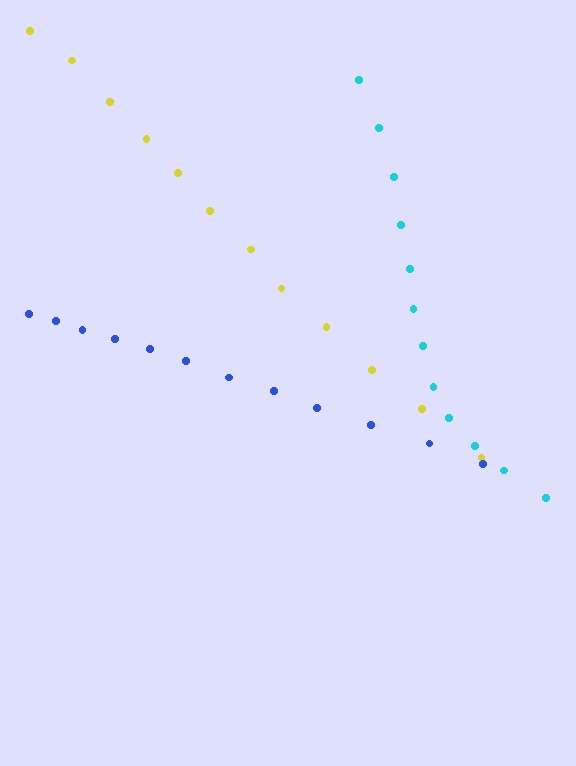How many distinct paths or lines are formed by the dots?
There are 3 distinct paths.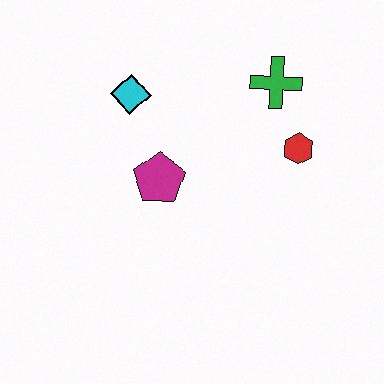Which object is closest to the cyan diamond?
The magenta pentagon is closest to the cyan diamond.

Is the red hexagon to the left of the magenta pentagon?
No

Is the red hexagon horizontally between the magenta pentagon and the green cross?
No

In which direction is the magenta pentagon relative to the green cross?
The magenta pentagon is to the left of the green cross.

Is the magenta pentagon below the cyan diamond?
Yes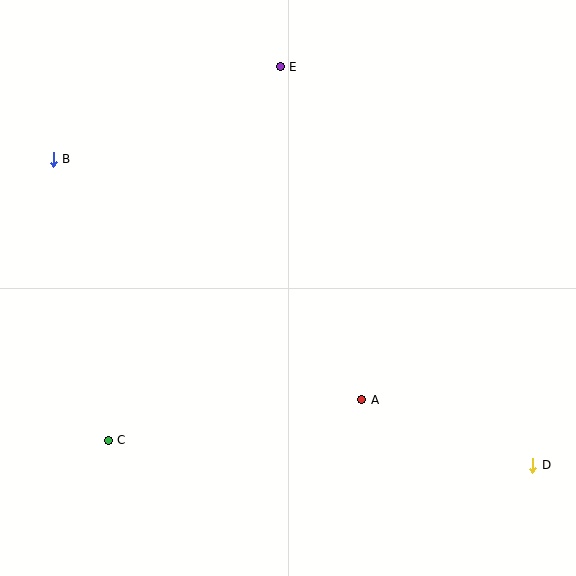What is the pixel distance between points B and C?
The distance between B and C is 286 pixels.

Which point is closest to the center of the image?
Point A at (362, 400) is closest to the center.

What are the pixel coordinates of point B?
Point B is at (53, 159).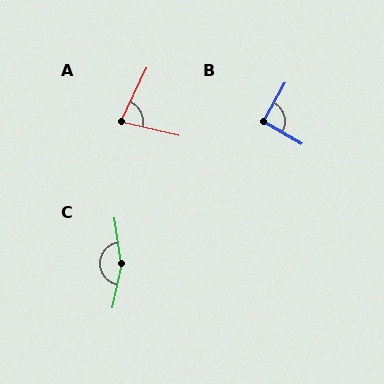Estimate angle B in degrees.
Approximately 92 degrees.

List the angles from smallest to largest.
A (78°), B (92°), C (160°).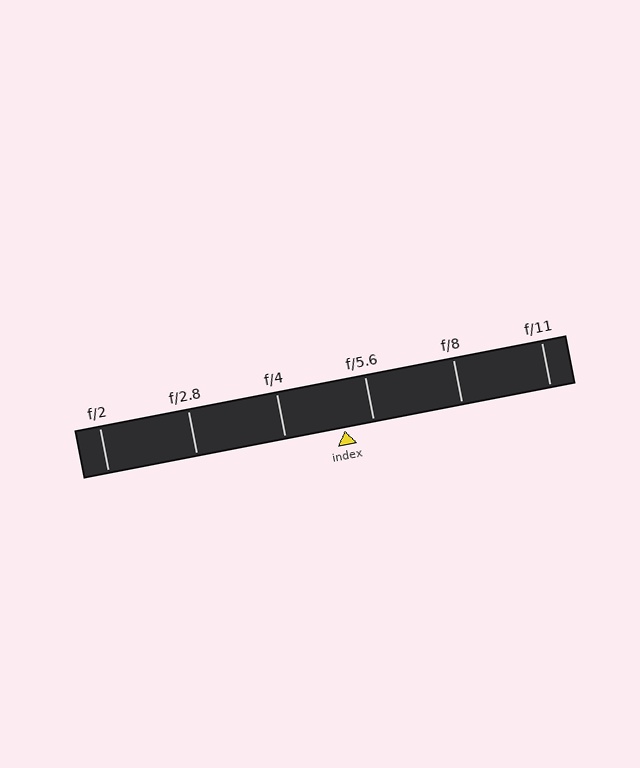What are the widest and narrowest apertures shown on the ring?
The widest aperture shown is f/2 and the narrowest is f/11.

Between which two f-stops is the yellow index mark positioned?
The index mark is between f/4 and f/5.6.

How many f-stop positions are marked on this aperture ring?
There are 6 f-stop positions marked.